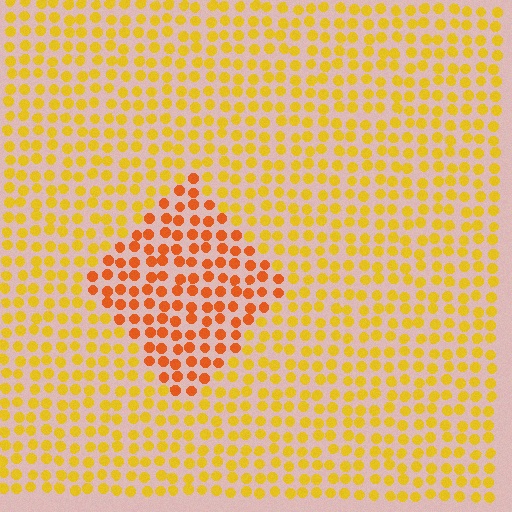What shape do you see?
I see a diamond.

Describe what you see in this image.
The image is filled with small yellow elements in a uniform arrangement. A diamond-shaped region is visible where the elements are tinted to a slightly different hue, forming a subtle color boundary.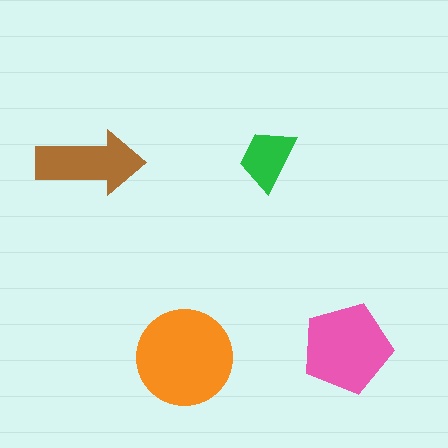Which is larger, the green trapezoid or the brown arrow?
The brown arrow.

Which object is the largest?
The orange circle.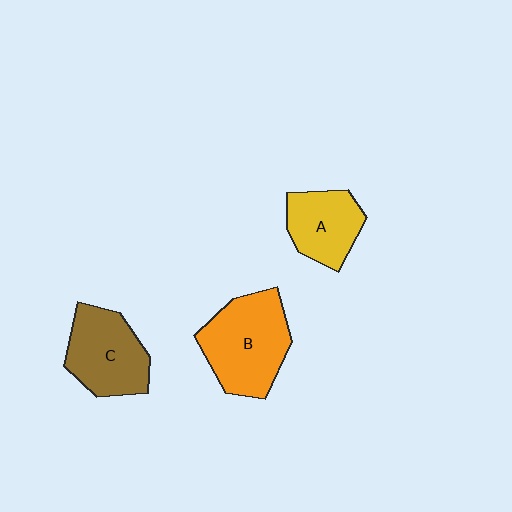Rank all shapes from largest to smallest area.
From largest to smallest: B (orange), C (brown), A (yellow).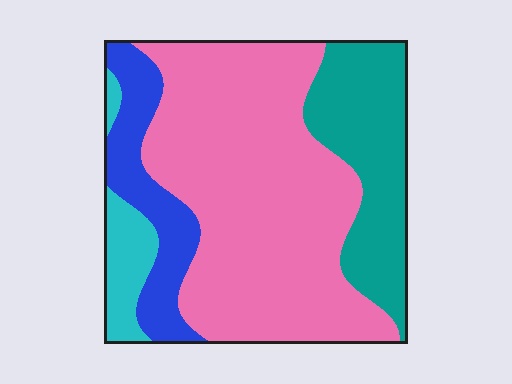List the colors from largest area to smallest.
From largest to smallest: pink, teal, blue, cyan.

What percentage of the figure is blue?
Blue takes up less than a quarter of the figure.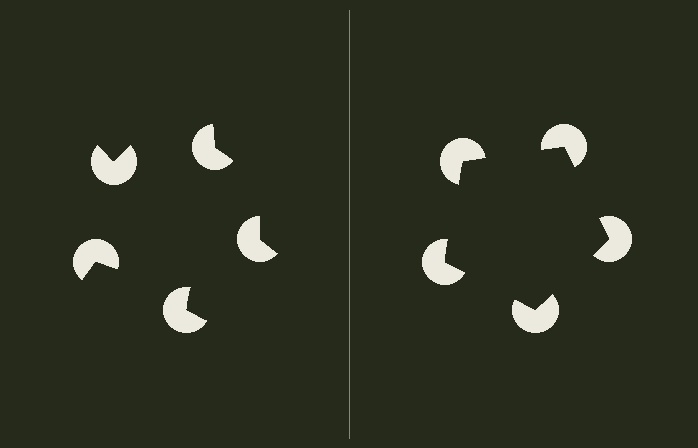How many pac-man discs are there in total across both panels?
10 — 5 on each side.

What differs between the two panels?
The pac-man discs are positioned identically on both sides; only the wedge orientations differ. On the right they align to a pentagon; on the left they are misaligned.